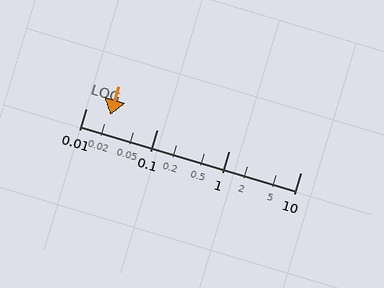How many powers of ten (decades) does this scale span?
The scale spans 3 decades, from 0.01 to 10.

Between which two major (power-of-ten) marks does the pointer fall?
The pointer is between 0.01 and 0.1.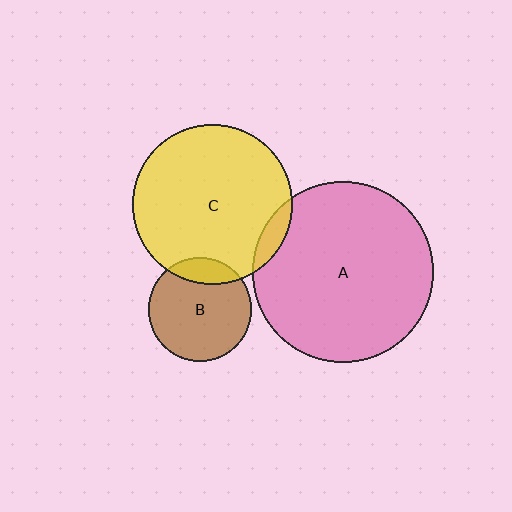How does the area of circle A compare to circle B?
Approximately 3.1 times.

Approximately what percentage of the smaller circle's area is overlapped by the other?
Approximately 15%.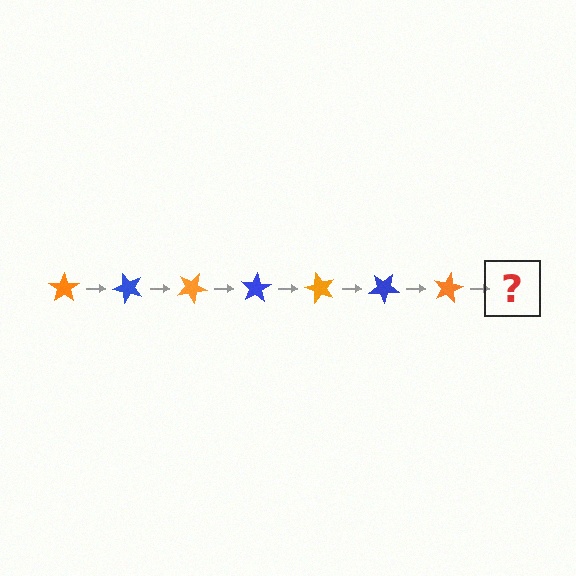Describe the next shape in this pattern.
It should be a blue star, rotated 350 degrees from the start.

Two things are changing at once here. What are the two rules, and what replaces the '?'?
The two rules are that it rotates 50 degrees each step and the color cycles through orange and blue. The '?' should be a blue star, rotated 350 degrees from the start.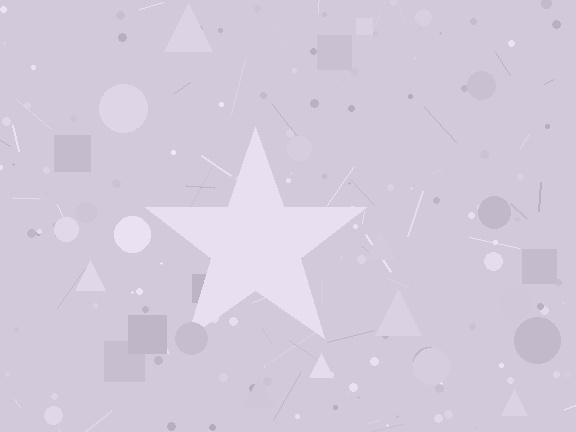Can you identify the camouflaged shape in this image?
The camouflaged shape is a star.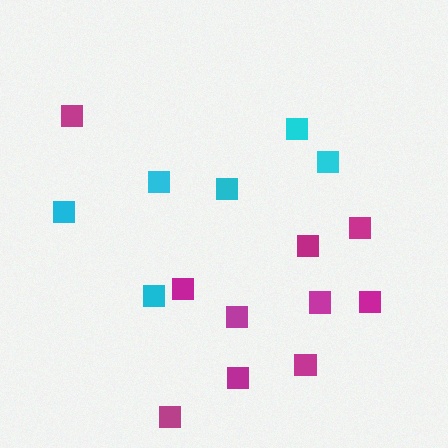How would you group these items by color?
There are 2 groups: one group of cyan squares (6) and one group of magenta squares (10).